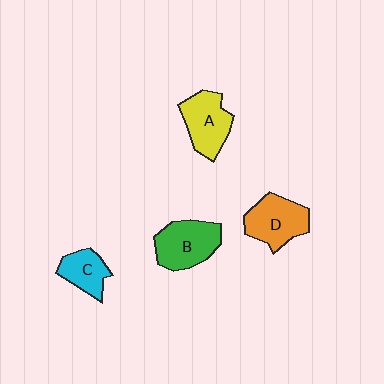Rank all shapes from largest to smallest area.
From largest to smallest: B (green), D (orange), A (yellow), C (cyan).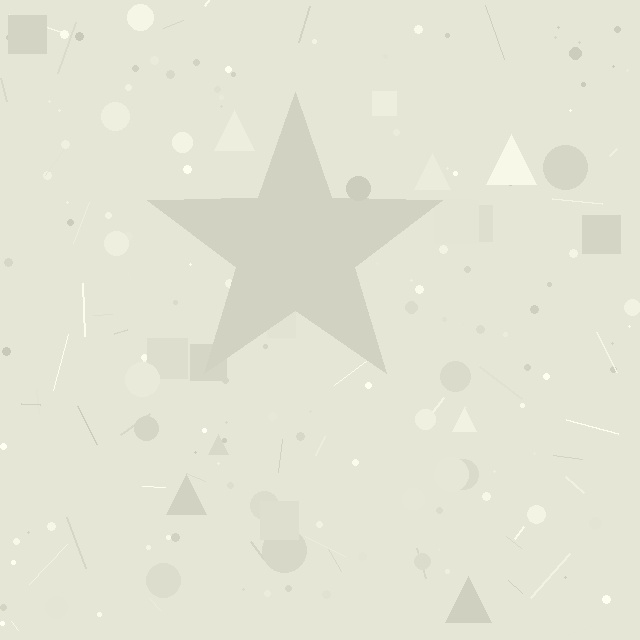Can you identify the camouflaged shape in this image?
The camouflaged shape is a star.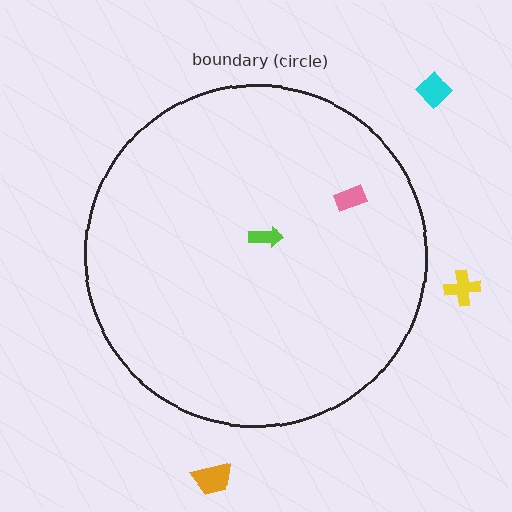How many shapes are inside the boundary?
2 inside, 3 outside.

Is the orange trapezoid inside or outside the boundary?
Outside.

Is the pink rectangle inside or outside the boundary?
Inside.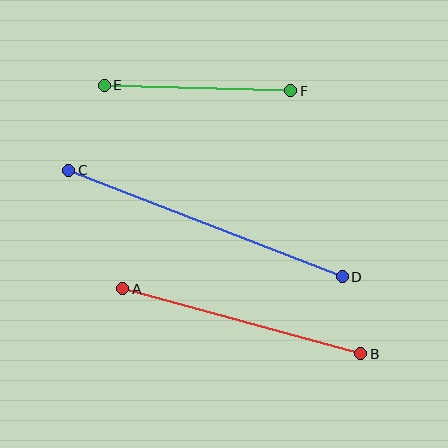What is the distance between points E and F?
The distance is approximately 187 pixels.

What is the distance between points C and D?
The distance is approximately 294 pixels.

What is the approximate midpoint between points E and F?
The midpoint is at approximately (198, 88) pixels.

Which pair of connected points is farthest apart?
Points C and D are farthest apart.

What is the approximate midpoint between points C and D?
The midpoint is at approximately (206, 223) pixels.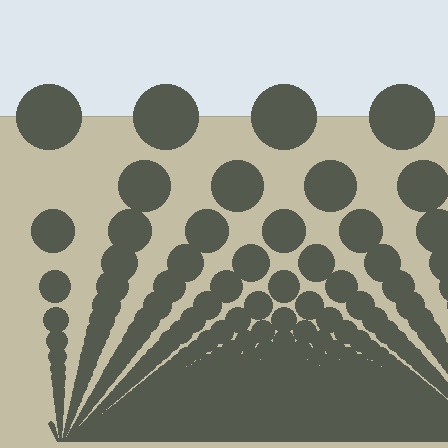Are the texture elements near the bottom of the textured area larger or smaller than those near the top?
Smaller. The gradient is inverted — elements near the bottom are smaller and denser.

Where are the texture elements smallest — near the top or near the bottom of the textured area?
Near the bottom.